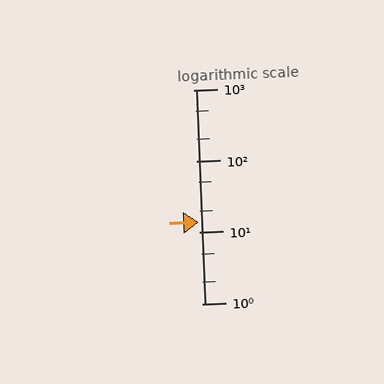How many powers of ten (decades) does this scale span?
The scale spans 3 decades, from 1 to 1000.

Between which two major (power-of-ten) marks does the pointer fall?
The pointer is between 10 and 100.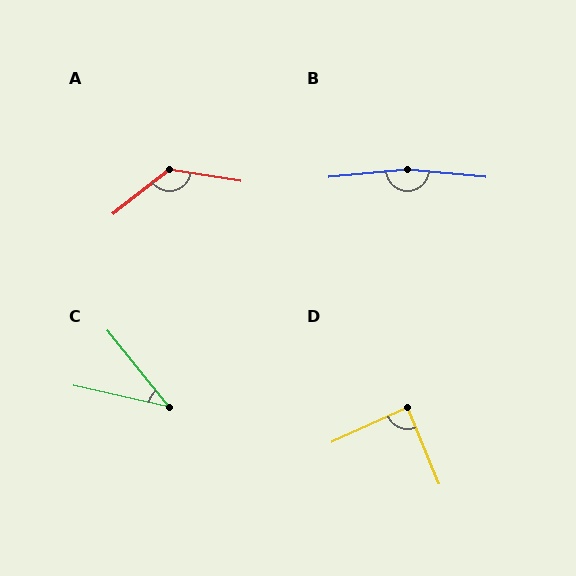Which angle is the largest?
B, at approximately 169 degrees.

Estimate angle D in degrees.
Approximately 87 degrees.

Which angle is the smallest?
C, at approximately 39 degrees.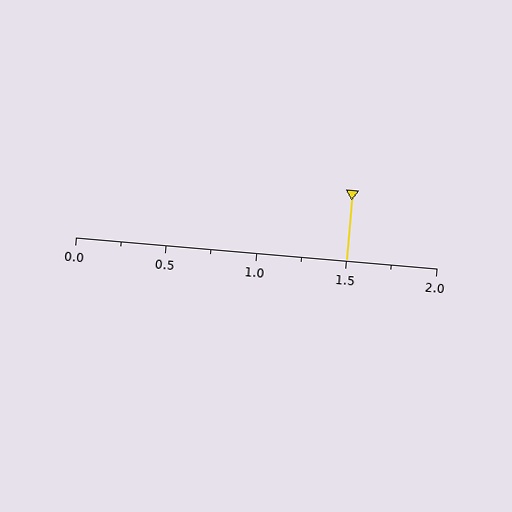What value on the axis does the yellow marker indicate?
The marker indicates approximately 1.5.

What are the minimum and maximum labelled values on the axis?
The axis runs from 0.0 to 2.0.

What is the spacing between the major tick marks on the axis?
The major ticks are spaced 0.5 apart.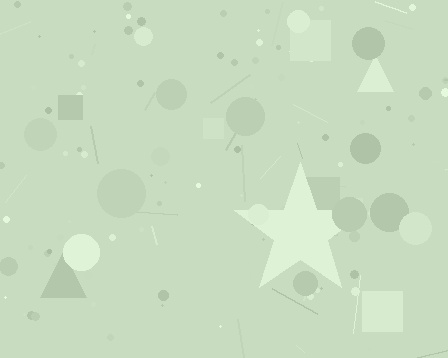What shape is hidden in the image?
A star is hidden in the image.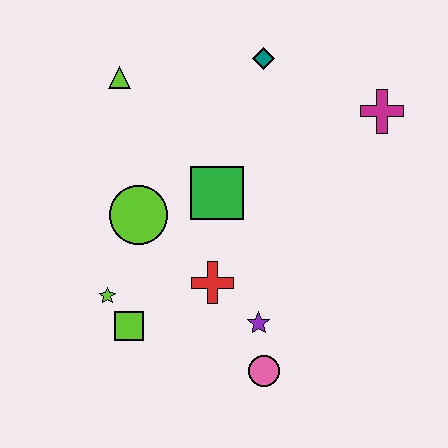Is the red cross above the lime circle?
No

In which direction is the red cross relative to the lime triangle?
The red cross is below the lime triangle.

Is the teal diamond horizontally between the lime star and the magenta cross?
Yes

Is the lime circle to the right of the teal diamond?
No